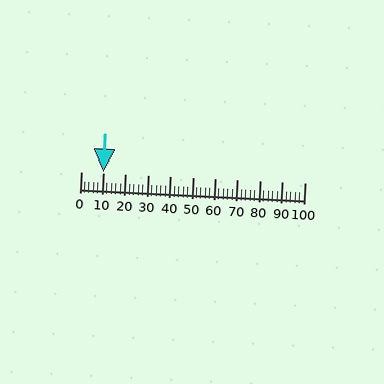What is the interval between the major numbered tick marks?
The major tick marks are spaced 10 units apart.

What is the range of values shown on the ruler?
The ruler shows values from 0 to 100.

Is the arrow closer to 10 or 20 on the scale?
The arrow is closer to 10.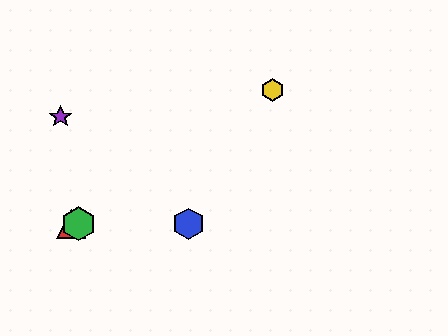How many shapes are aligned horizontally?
3 shapes (the red triangle, the blue hexagon, the green hexagon) are aligned horizontally.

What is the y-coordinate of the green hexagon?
The green hexagon is at y≈224.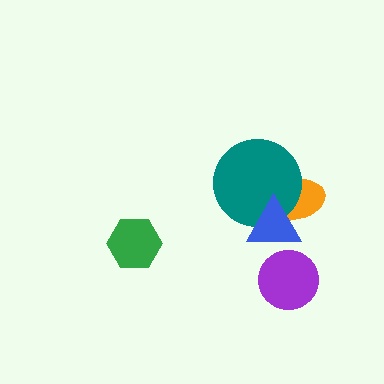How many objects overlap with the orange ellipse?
2 objects overlap with the orange ellipse.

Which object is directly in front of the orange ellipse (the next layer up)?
The teal circle is directly in front of the orange ellipse.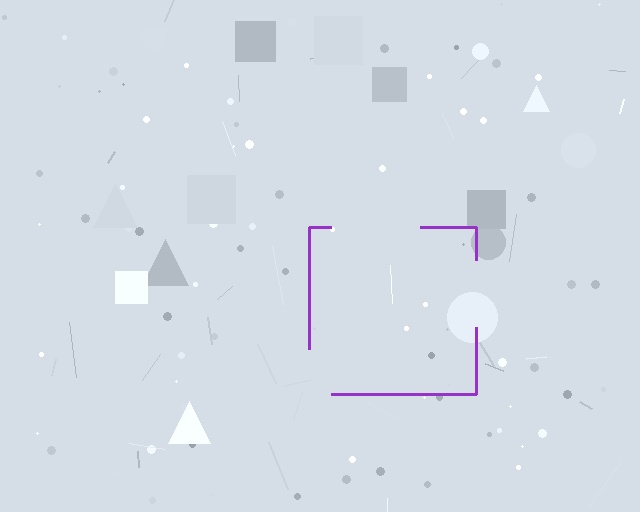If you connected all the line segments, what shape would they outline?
They would outline a square.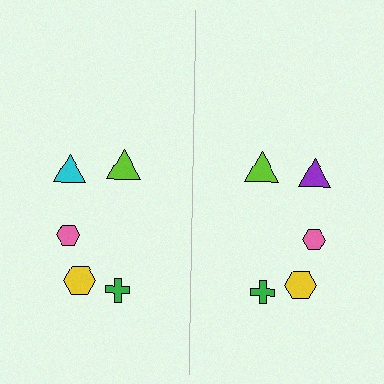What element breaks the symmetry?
The purple triangle on the right side breaks the symmetry — its mirror counterpart is cyan.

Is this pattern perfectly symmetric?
No, the pattern is not perfectly symmetric. The purple triangle on the right side breaks the symmetry — its mirror counterpart is cyan.